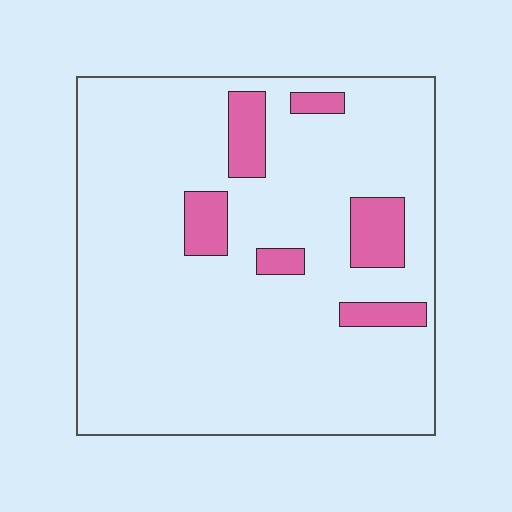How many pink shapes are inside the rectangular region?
6.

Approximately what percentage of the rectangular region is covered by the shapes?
Approximately 10%.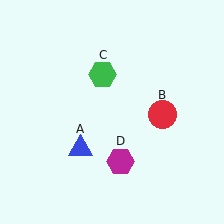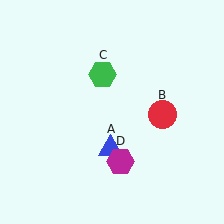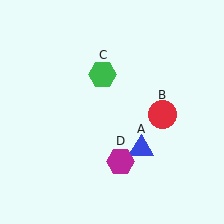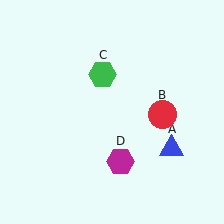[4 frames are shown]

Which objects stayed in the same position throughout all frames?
Red circle (object B) and green hexagon (object C) and magenta hexagon (object D) remained stationary.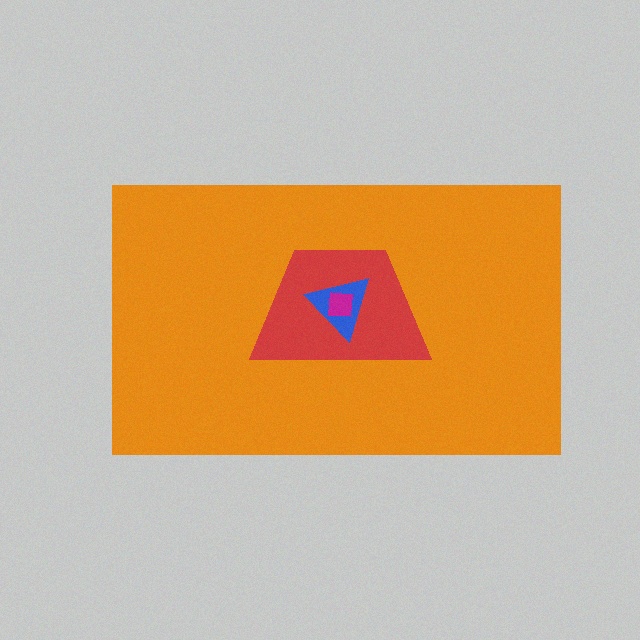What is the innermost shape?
The magenta square.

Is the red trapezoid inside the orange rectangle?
Yes.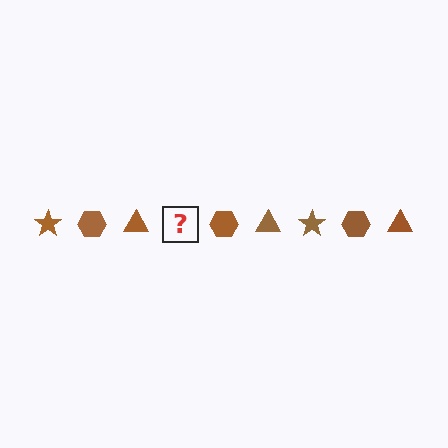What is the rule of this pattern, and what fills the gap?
The rule is that the pattern cycles through star, hexagon, triangle shapes in brown. The gap should be filled with a brown star.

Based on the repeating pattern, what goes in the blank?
The blank should be a brown star.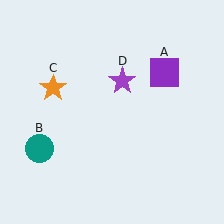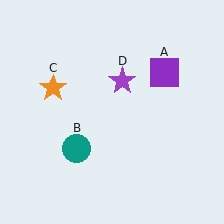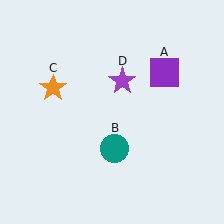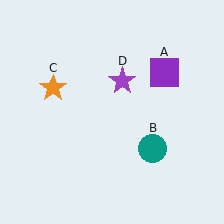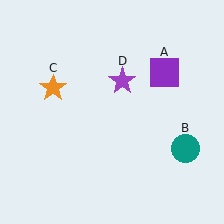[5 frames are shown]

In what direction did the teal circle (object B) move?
The teal circle (object B) moved right.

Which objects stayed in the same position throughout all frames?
Purple square (object A) and orange star (object C) and purple star (object D) remained stationary.